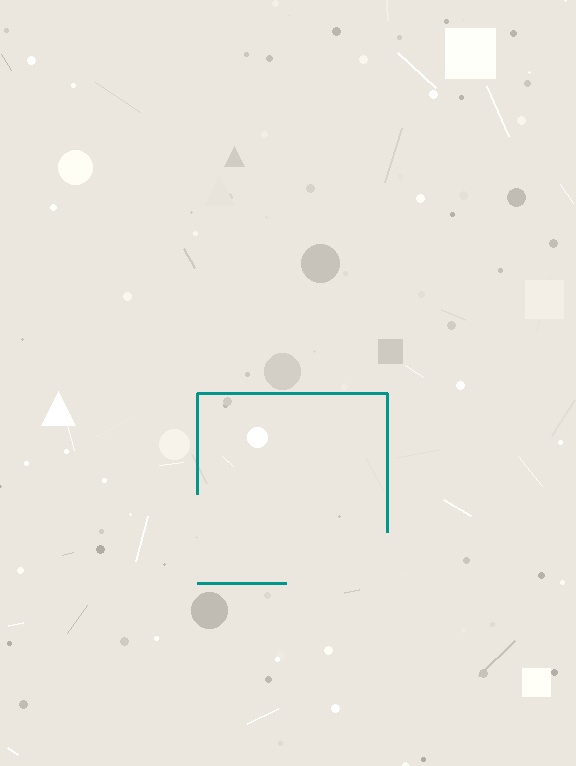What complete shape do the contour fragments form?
The contour fragments form a square.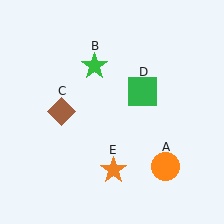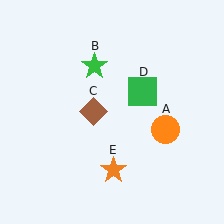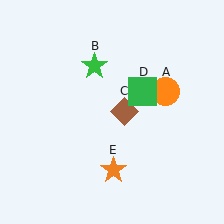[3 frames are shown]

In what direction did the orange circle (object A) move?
The orange circle (object A) moved up.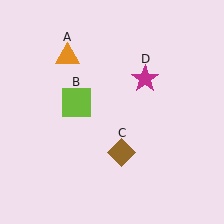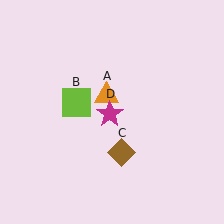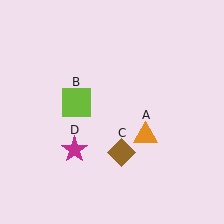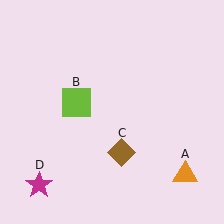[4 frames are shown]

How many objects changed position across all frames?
2 objects changed position: orange triangle (object A), magenta star (object D).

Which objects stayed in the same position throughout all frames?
Lime square (object B) and brown diamond (object C) remained stationary.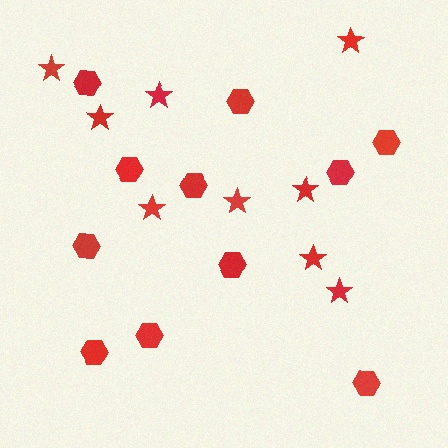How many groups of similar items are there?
There are 2 groups: one group of stars (9) and one group of hexagons (11).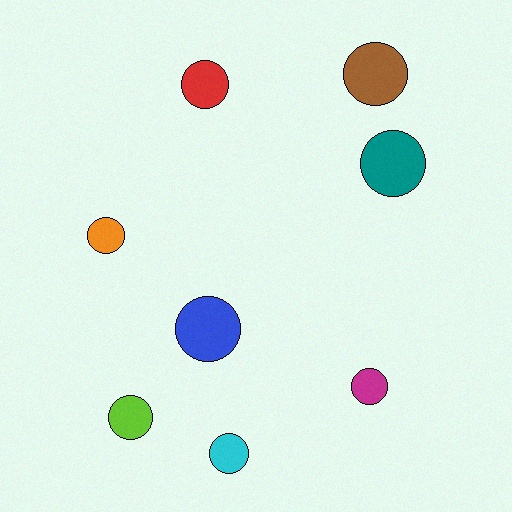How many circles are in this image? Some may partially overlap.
There are 8 circles.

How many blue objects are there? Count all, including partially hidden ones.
There is 1 blue object.